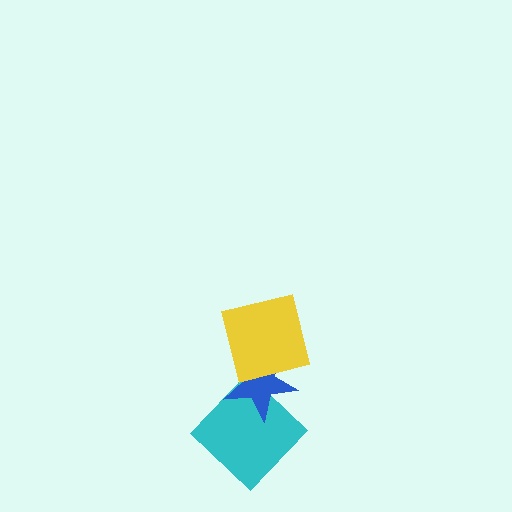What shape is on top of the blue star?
The yellow square is on top of the blue star.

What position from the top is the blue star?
The blue star is 2nd from the top.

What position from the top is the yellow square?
The yellow square is 1st from the top.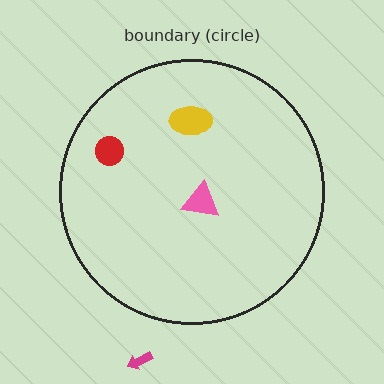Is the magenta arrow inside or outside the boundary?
Outside.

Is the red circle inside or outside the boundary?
Inside.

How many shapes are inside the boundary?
3 inside, 1 outside.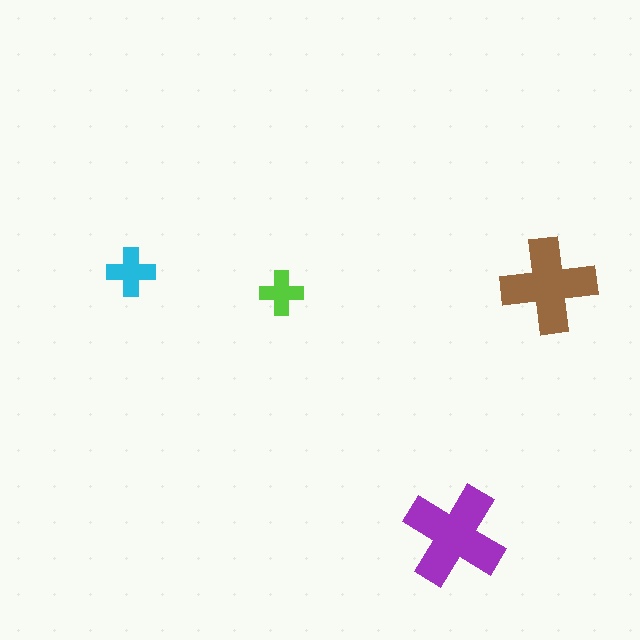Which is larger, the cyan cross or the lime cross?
The cyan one.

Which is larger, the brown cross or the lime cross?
The brown one.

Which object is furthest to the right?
The brown cross is rightmost.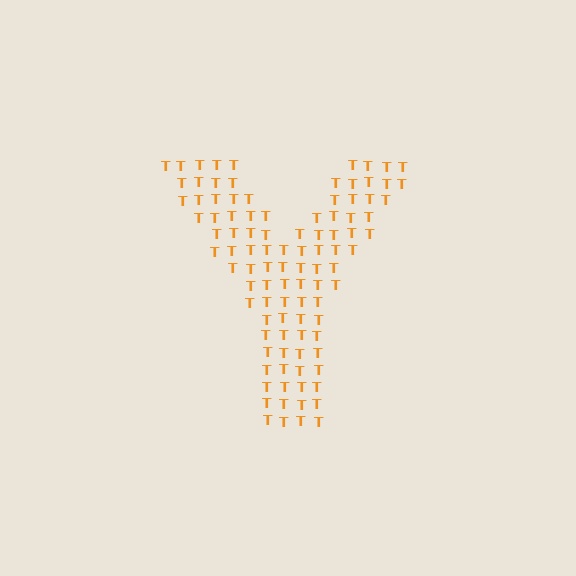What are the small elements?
The small elements are letter T's.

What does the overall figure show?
The overall figure shows the letter Y.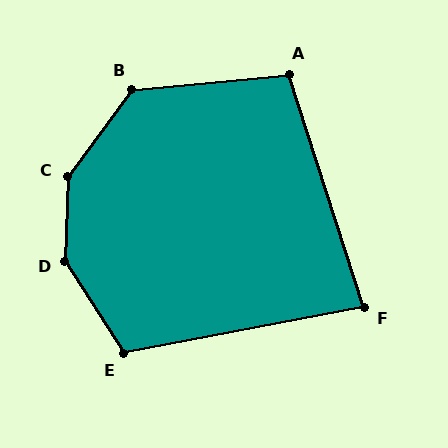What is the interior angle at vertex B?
Approximately 132 degrees (obtuse).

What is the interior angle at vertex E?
Approximately 112 degrees (obtuse).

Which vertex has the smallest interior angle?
F, at approximately 83 degrees.